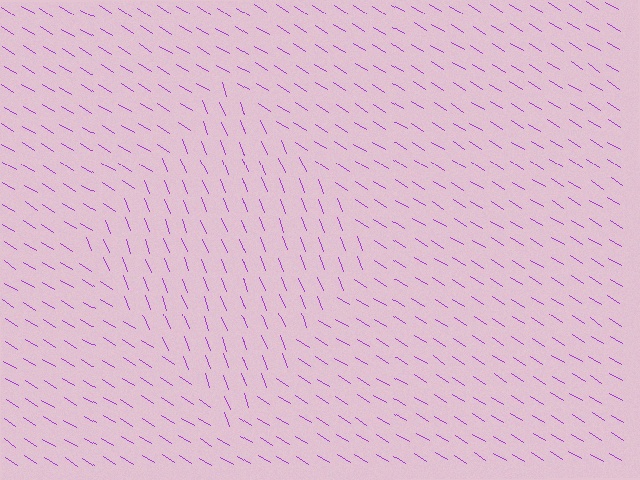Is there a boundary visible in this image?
Yes, there is a texture boundary formed by a change in line orientation.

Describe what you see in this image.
The image is filled with small purple line segments. A diamond region in the image has lines oriented differently from the surrounding lines, creating a visible texture boundary.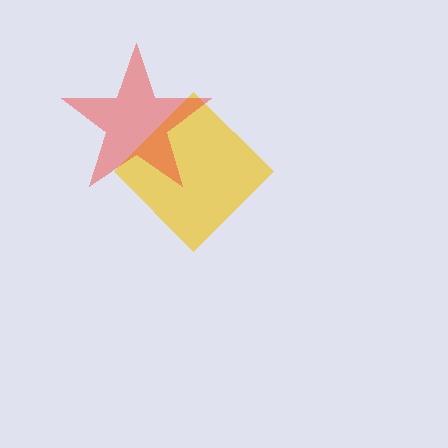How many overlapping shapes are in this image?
There are 2 overlapping shapes in the image.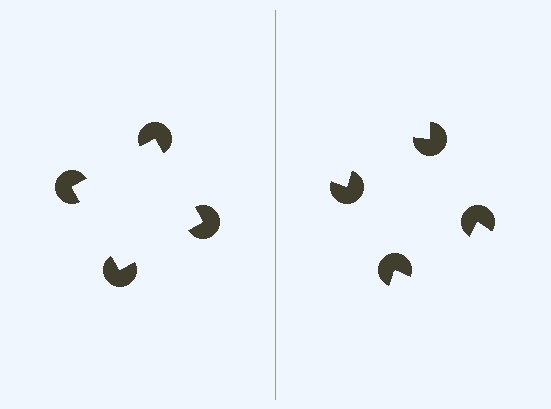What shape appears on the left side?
An illusory square.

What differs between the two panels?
The pac-man discs are positioned identically on both sides; only the wedge orientations differ. On the left they align to a square; on the right they are misaligned.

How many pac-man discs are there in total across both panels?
8 — 4 on each side.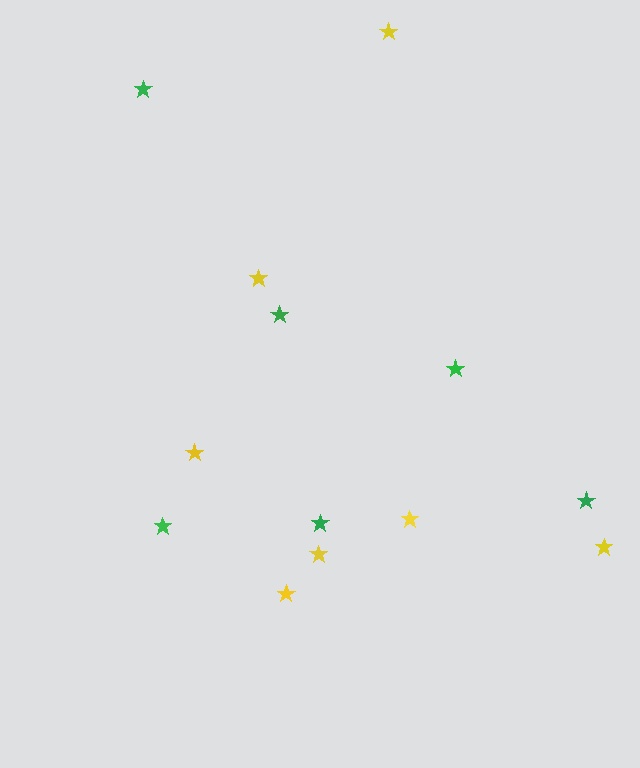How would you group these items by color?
There are 2 groups: one group of yellow stars (7) and one group of green stars (6).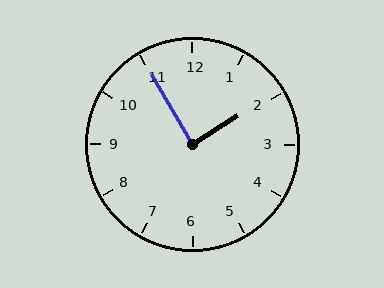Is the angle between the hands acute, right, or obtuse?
It is right.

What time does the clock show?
1:55.